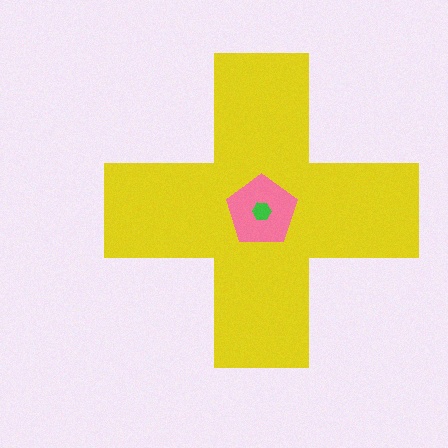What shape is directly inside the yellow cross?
The pink pentagon.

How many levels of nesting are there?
3.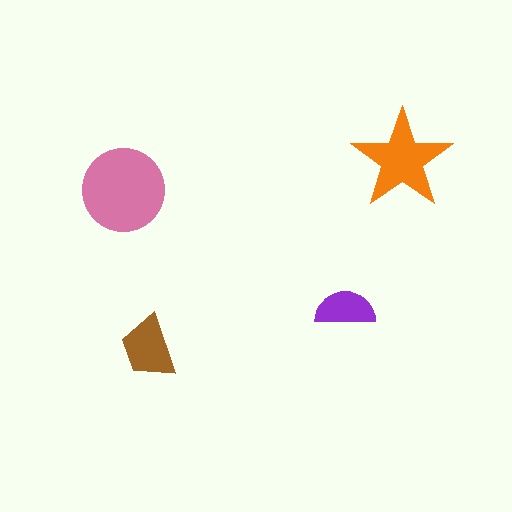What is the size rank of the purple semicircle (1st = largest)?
4th.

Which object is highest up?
The orange star is topmost.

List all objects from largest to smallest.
The pink circle, the orange star, the brown trapezoid, the purple semicircle.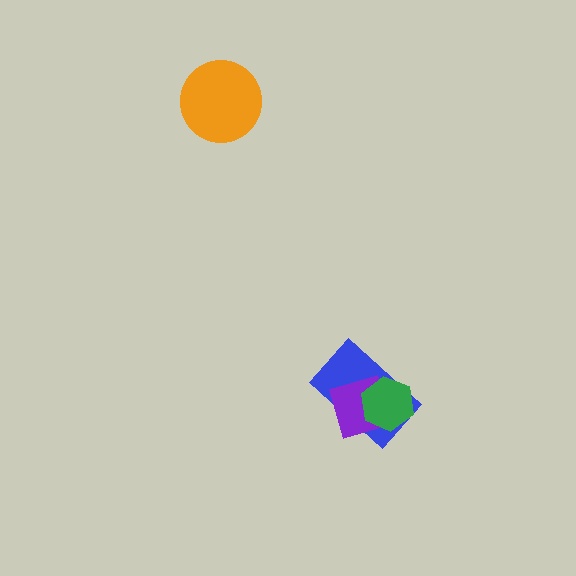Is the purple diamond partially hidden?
Yes, it is partially covered by another shape.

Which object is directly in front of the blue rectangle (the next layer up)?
The purple diamond is directly in front of the blue rectangle.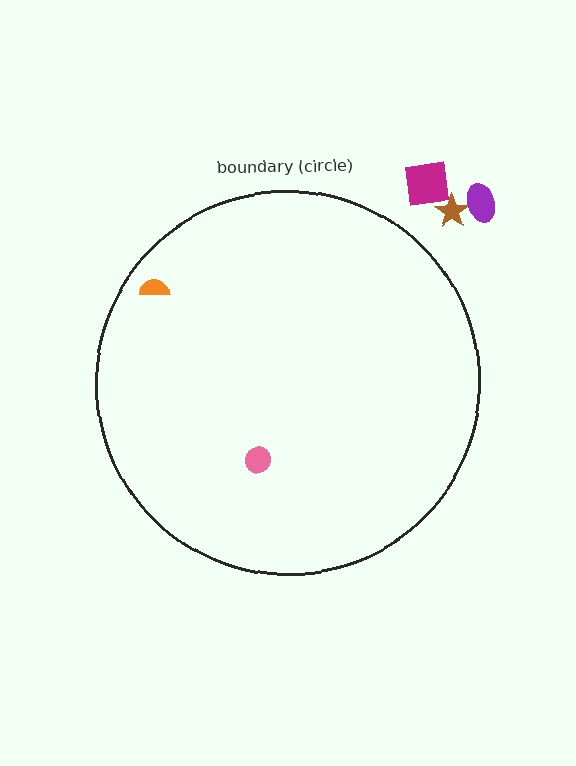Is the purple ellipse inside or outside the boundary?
Outside.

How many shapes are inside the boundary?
2 inside, 3 outside.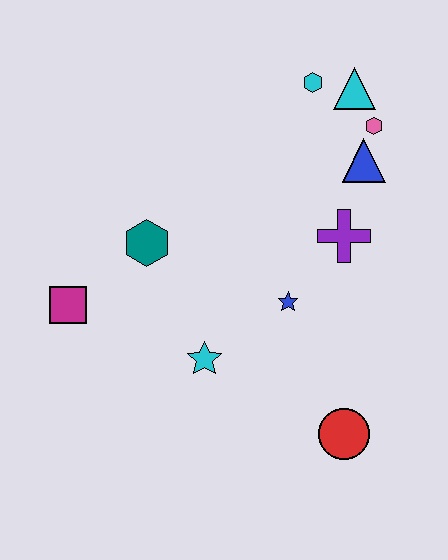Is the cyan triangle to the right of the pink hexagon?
No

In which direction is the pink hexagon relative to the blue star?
The pink hexagon is above the blue star.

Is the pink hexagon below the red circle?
No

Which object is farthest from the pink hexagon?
The magenta square is farthest from the pink hexagon.